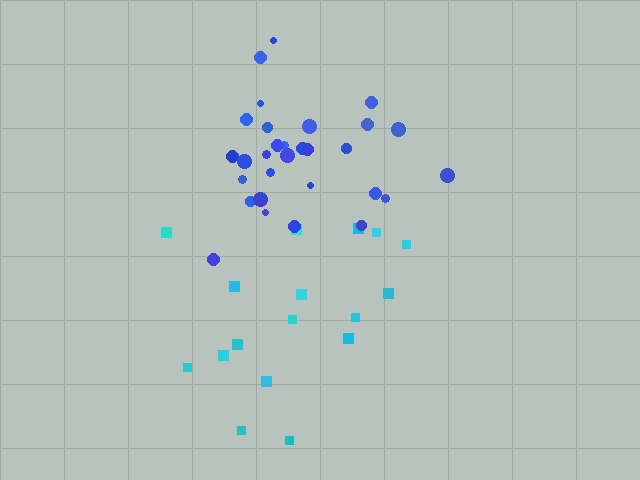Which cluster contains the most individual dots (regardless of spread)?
Blue (31).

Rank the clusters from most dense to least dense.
blue, cyan.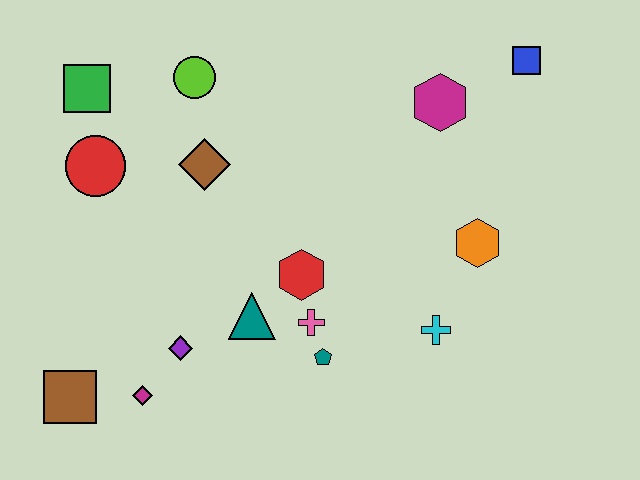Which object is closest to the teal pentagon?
The pink cross is closest to the teal pentagon.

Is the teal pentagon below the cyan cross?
Yes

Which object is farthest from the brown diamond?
The blue square is farthest from the brown diamond.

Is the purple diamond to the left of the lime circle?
Yes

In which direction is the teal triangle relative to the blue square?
The teal triangle is to the left of the blue square.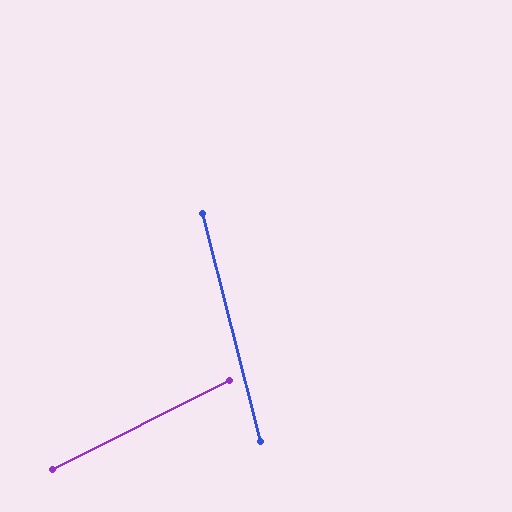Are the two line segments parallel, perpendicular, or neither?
Neither parallel nor perpendicular — they differ by about 78°.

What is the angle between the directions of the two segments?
Approximately 78 degrees.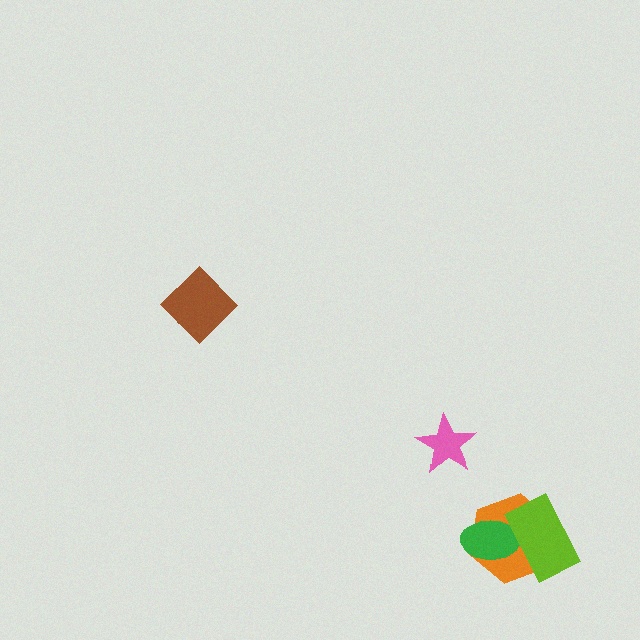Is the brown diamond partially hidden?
No, no other shape covers it.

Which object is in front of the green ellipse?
The lime rectangle is in front of the green ellipse.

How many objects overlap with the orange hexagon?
2 objects overlap with the orange hexagon.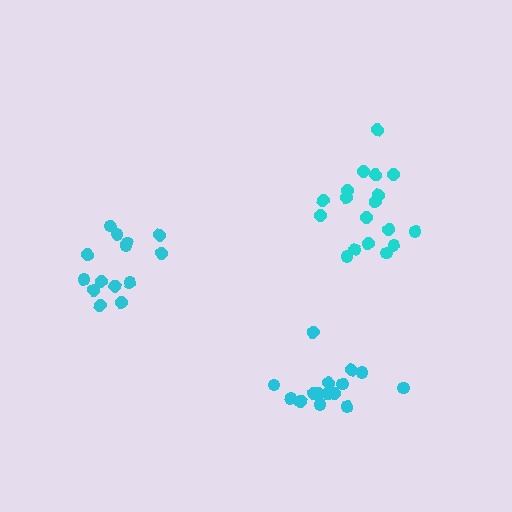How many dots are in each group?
Group 1: 18 dots, Group 2: 16 dots, Group 3: 14 dots (48 total).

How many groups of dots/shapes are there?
There are 3 groups.